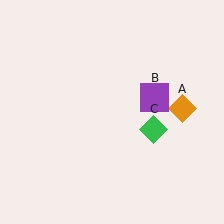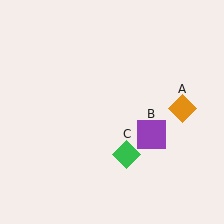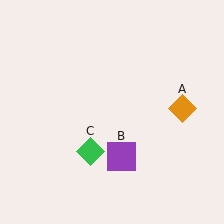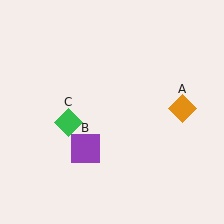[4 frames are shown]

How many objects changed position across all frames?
2 objects changed position: purple square (object B), green diamond (object C).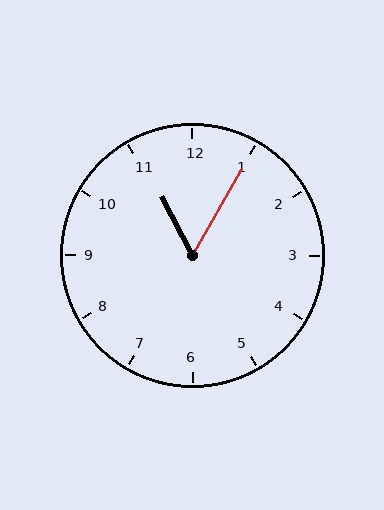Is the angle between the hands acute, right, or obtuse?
It is acute.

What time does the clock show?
11:05.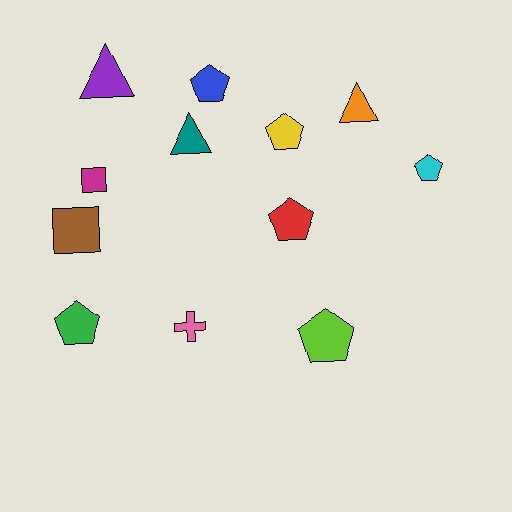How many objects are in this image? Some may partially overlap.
There are 12 objects.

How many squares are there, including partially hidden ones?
There are 2 squares.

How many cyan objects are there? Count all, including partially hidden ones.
There is 1 cyan object.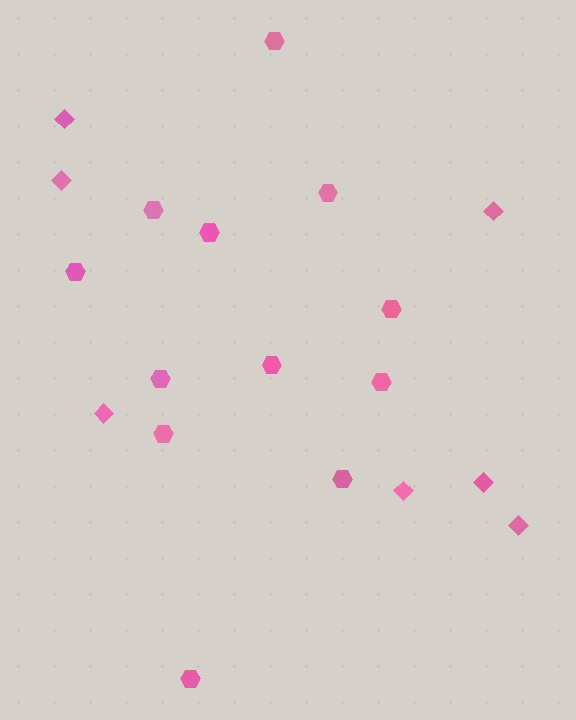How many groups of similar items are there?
There are 2 groups: one group of hexagons (12) and one group of diamonds (7).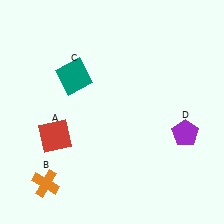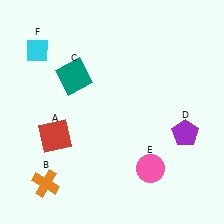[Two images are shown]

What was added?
A pink circle (E), a cyan diamond (F) were added in Image 2.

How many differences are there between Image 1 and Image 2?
There are 2 differences between the two images.